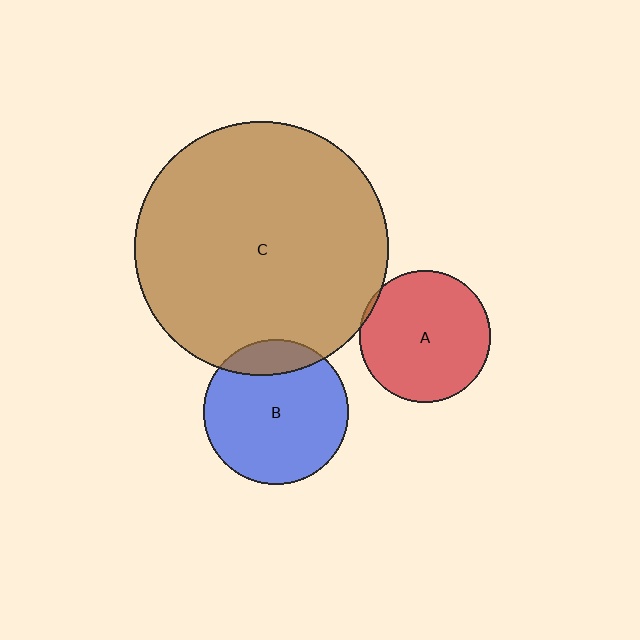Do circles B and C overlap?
Yes.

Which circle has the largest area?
Circle C (brown).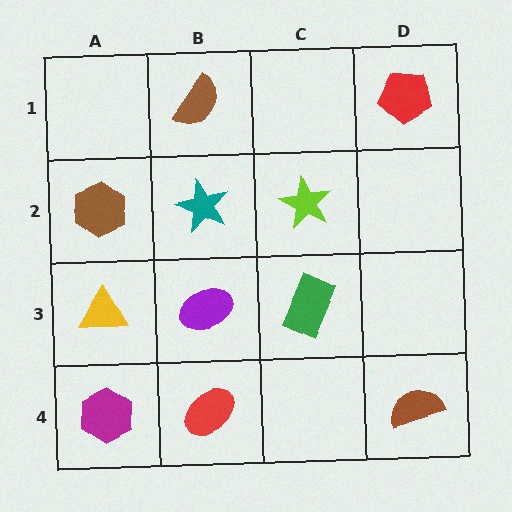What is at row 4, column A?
A magenta hexagon.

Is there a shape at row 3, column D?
No, that cell is empty.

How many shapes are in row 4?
3 shapes.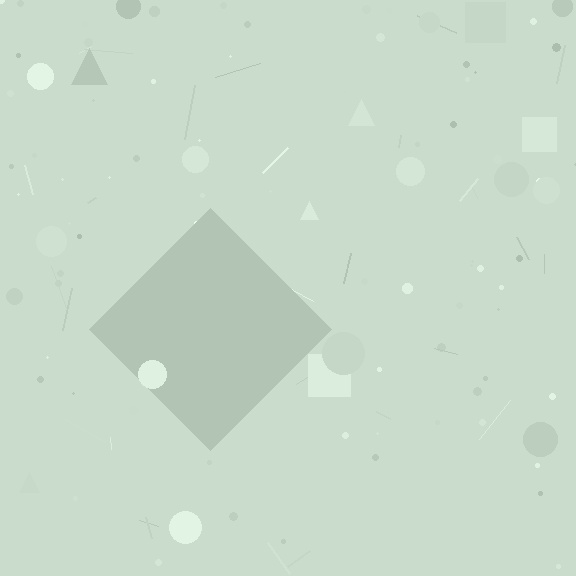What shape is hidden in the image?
A diamond is hidden in the image.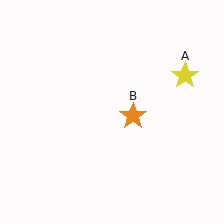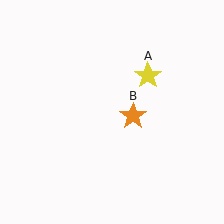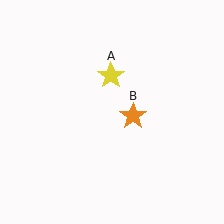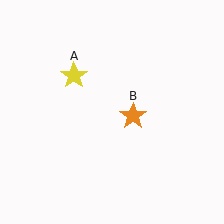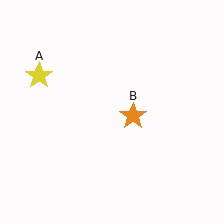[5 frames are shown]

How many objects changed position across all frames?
1 object changed position: yellow star (object A).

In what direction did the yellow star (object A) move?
The yellow star (object A) moved left.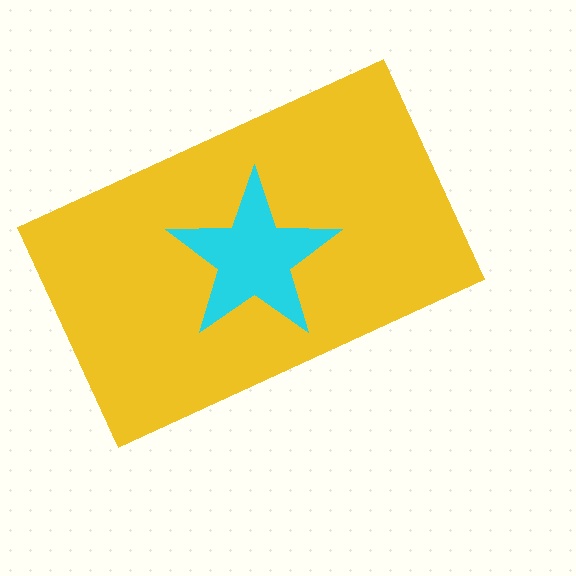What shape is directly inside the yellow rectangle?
The cyan star.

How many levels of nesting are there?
2.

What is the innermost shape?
The cyan star.